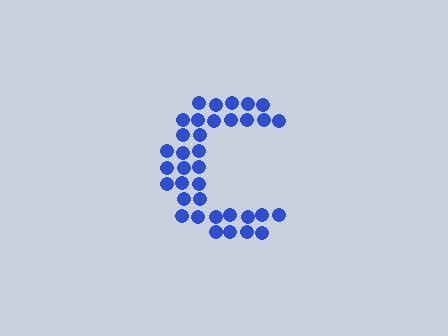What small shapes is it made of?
It is made of small circles.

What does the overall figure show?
The overall figure shows the letter C.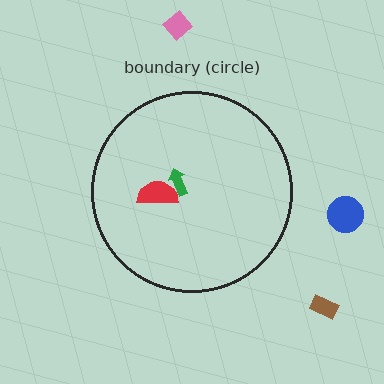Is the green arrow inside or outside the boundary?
Inside.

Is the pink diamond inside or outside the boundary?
Outside.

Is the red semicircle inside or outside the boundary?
Inside.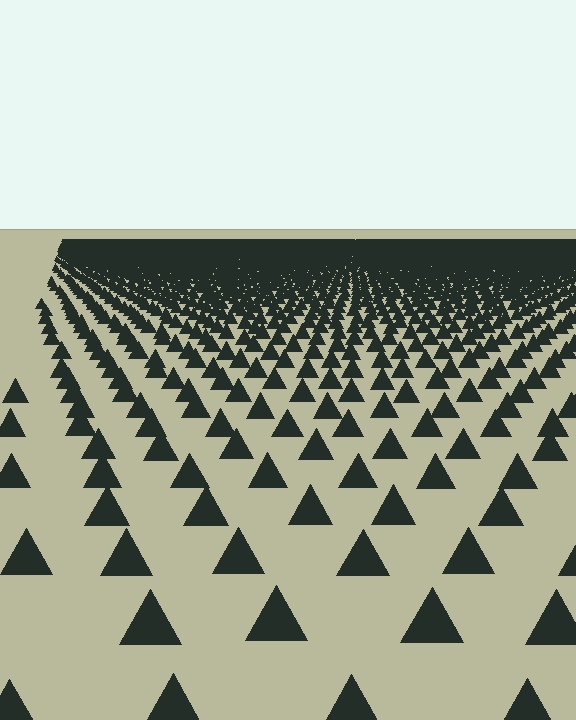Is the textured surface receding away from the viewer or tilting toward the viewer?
The surface is receding away from the viewer. Texture elements get smaller and denser toward the top.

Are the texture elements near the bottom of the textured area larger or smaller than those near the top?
Larger. Near the bottom, elements are closer to the viewer and appear at a bigger on-screen size.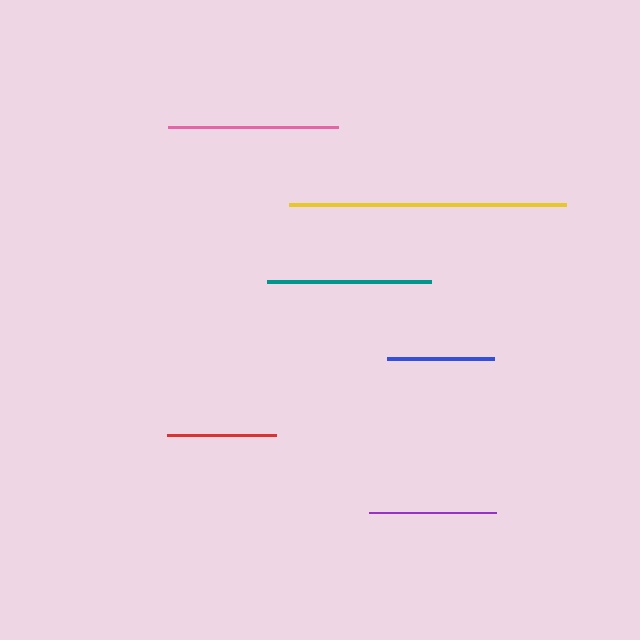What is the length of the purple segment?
The purple segment is approximately 127 pixels long.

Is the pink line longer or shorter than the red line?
The pink line is longer than the red line.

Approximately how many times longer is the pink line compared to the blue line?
The pink line is approximately 1.6 times the length of the blue line.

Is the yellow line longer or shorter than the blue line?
The yellow line is longer than the blue line.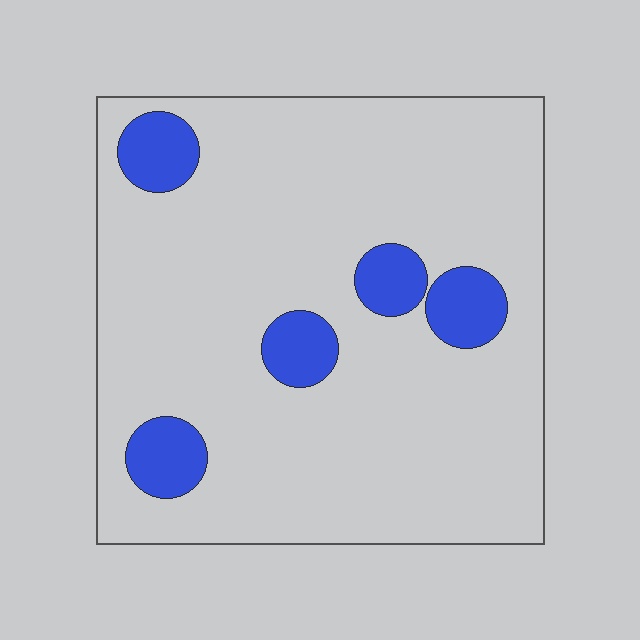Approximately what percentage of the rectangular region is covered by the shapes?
Approximately 10%.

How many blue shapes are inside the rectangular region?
5.